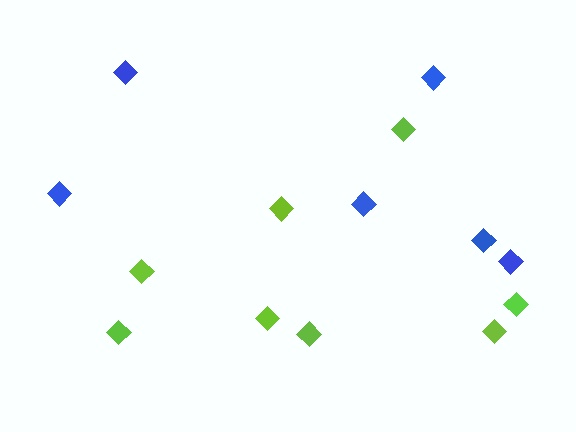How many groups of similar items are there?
There are 2 groups: one group of lime diamonds (8) and one group of blue diamonds (6).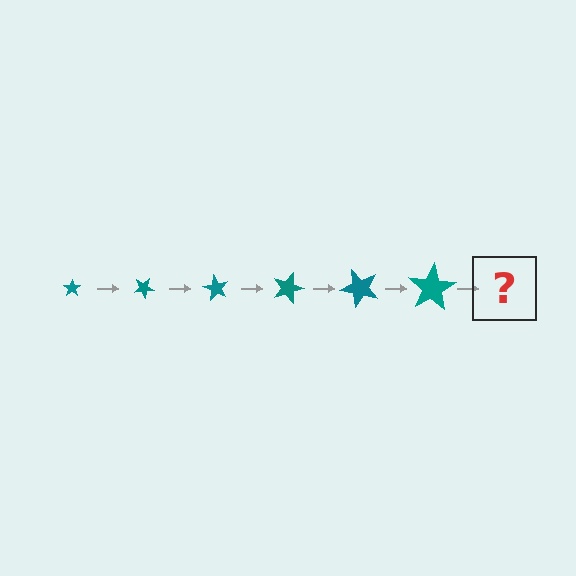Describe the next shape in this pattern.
It should be a star, larger than the previous one and rotated 180 degrees from the start.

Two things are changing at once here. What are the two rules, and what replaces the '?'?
The two rules are that the star grows larger each step and it rotates 30 degrees each step. The '?' should be a star, larger than the previous one and rotated 180 degrees from the start.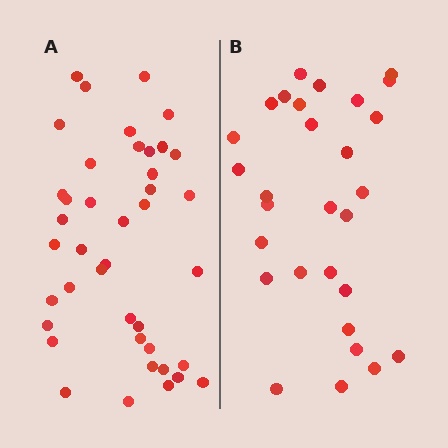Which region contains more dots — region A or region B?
Region A (the left region) has more dots.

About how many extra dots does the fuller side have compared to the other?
Region A has roughly 12 or so more dots than region B.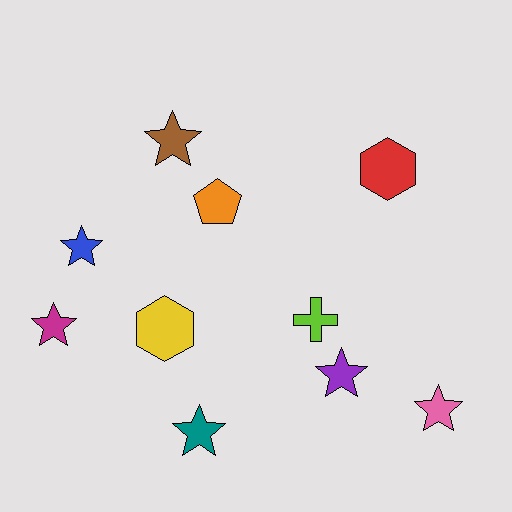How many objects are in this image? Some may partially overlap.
There are 10 objects.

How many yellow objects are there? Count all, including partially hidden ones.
There is 1 yellow object.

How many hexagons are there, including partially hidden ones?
There are 2 hexagons.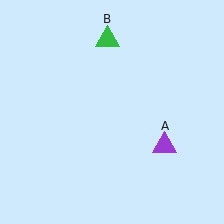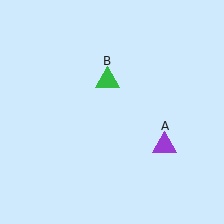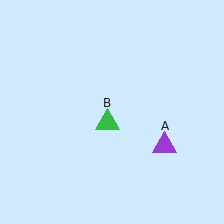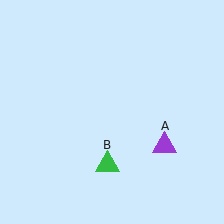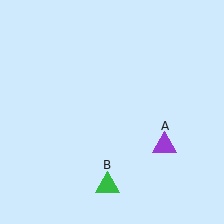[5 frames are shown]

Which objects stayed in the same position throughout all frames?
Purple triangle (object A) remained stationary.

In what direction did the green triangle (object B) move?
The green triangle (object B) moved down.